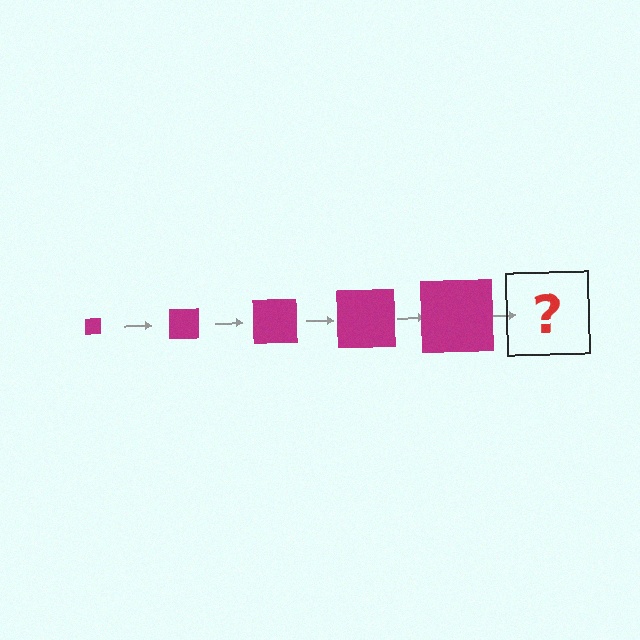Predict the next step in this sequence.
The next step is a magenta square, larger than the previous one.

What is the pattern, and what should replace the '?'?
The pattern is that the square gets progressively larger each step. The '?' should be a magenta square, larger than the previous one.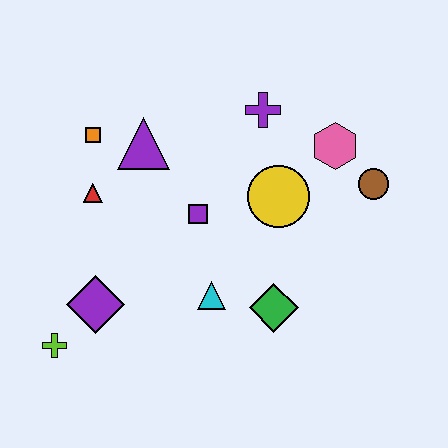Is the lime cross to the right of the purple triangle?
No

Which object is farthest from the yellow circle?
The lime cross is farthest from the yellow circle.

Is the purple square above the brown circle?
No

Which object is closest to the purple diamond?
The lime cross is closest to the purple diamond.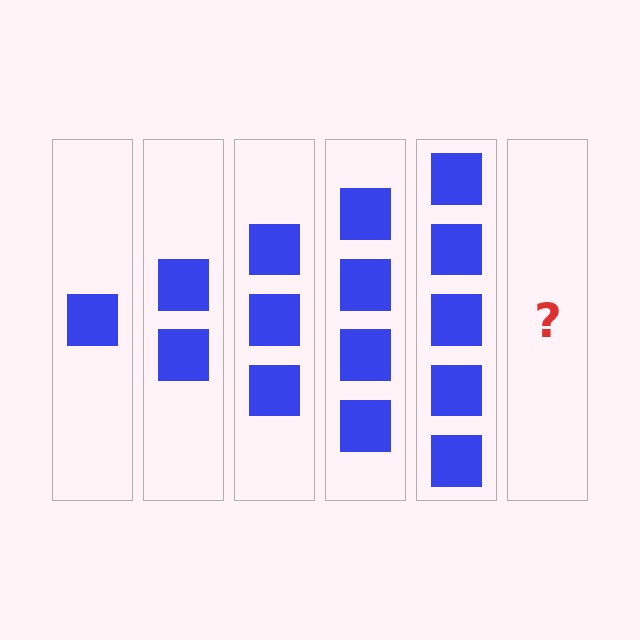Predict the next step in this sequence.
The next step is 6 squares.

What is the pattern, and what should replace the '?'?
The pattern is that each step adds one more square. The '?' should be 6 squares.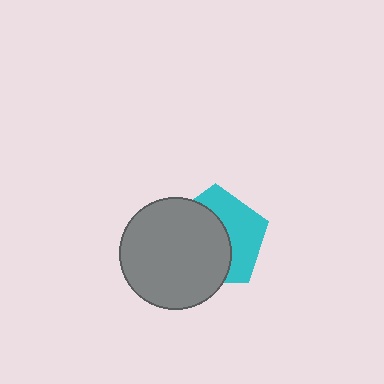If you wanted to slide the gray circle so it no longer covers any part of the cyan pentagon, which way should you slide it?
Slide it left — that is the most direct way to separate the two shapes.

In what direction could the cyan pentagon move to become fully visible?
The cyan pentagon could move right. That would shift it out from behind the gray circle entirely.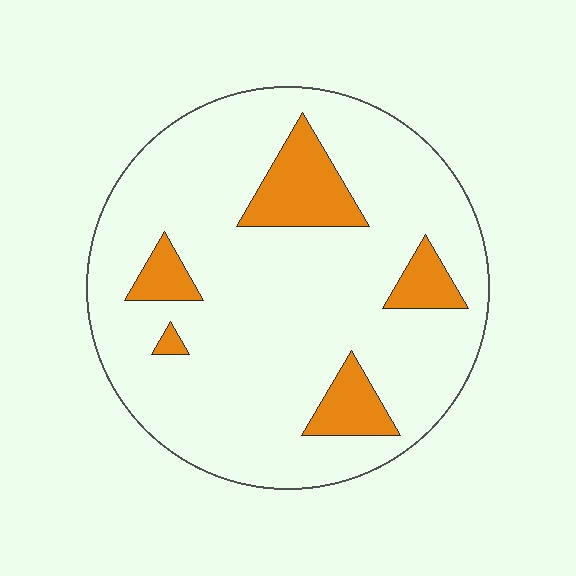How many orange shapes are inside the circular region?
5.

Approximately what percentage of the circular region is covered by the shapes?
Approximately 15%.